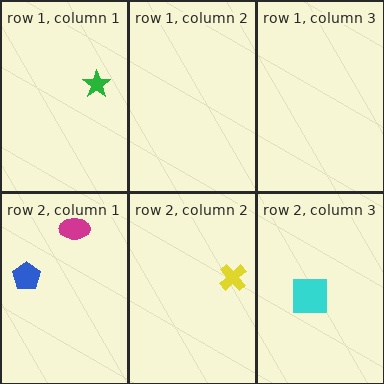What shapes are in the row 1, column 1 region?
The green star.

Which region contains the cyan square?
The row 2, column 3 region.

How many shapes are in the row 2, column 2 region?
1.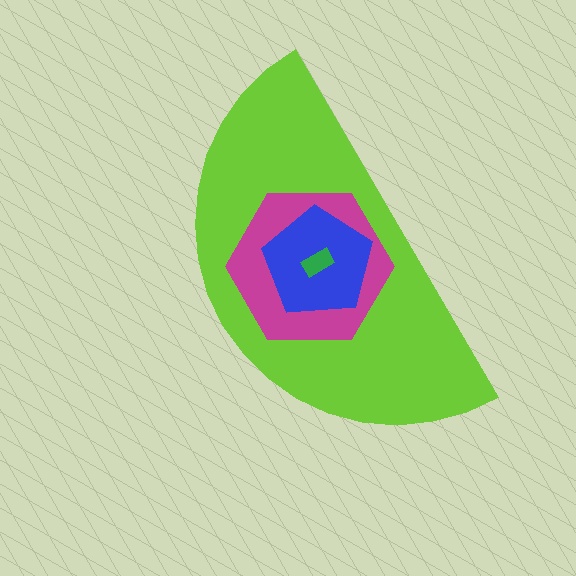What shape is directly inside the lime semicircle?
The magenta hexagon.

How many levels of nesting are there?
4.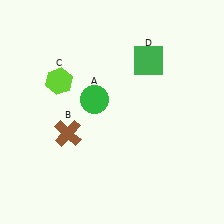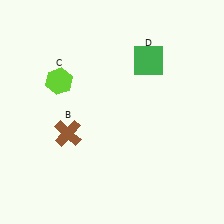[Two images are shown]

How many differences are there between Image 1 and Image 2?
There is 1 difference between the two images.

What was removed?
The green circle (A) was removed in Image 2.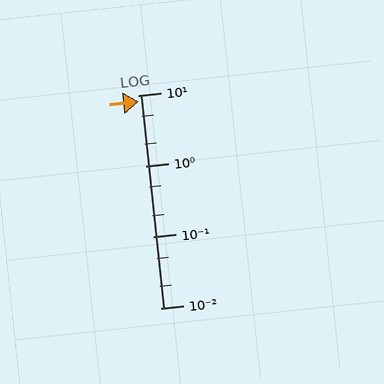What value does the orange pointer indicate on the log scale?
The pointer indicates approximately 8.2.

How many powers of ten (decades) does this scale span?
The scale spans 3 decades, from 0.01 to 10.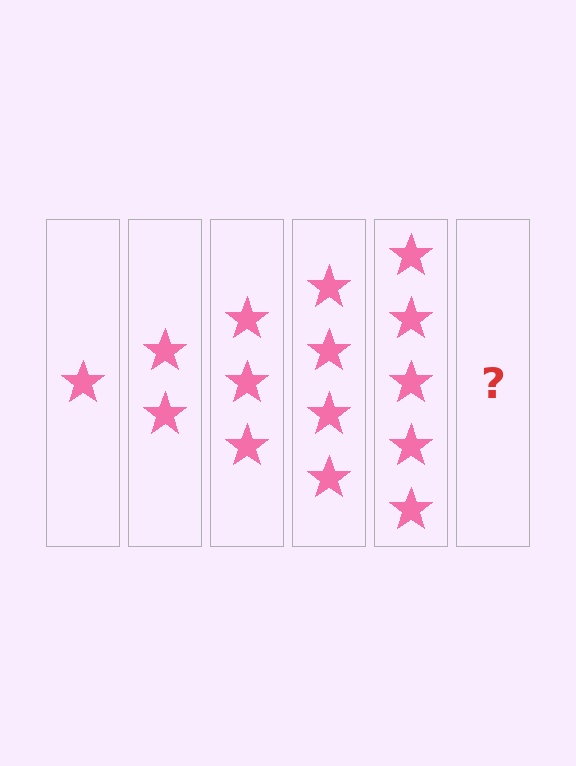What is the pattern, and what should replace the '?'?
The pattern is that each step adds one more star. The '?' should be 6 stars.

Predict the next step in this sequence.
The next step is 6 stars.